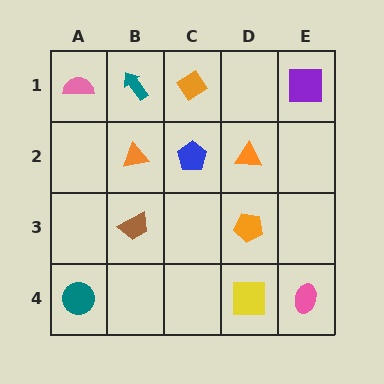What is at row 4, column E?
A pink ellipse.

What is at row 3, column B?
A brown trapezoid.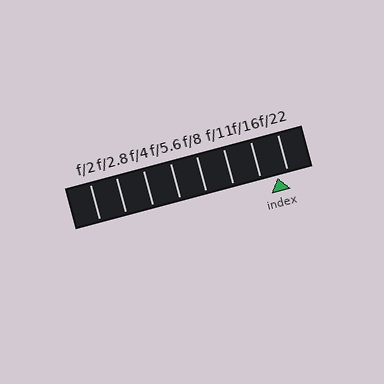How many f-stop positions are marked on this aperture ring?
There are 8 f-stop positions marked.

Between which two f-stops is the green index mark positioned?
The index mark is between f/16 and f/22.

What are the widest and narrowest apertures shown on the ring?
The widest aperture shown is f/2 and the narrowest is f/22.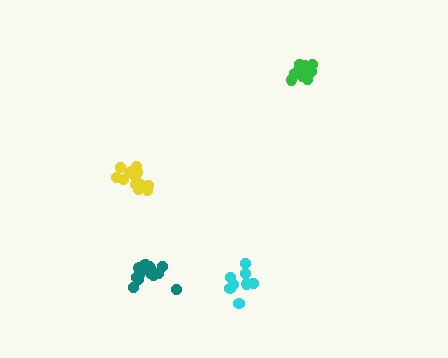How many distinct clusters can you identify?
There are 4 distinct clusters.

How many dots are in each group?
Group 1: 8 dots, Group 2: 11 dots, Group 3: 13 dots, Group 4: 14 dots (46 total).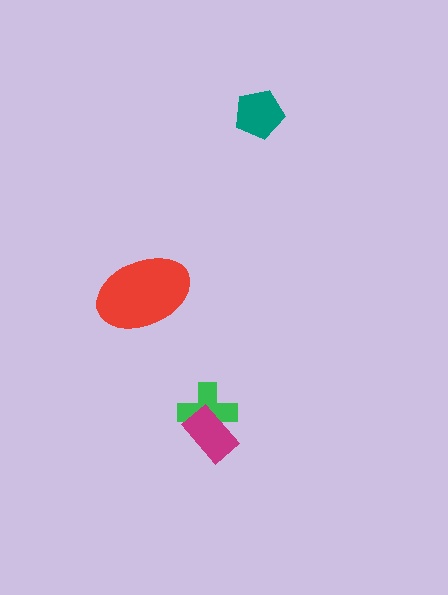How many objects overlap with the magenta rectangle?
1 object overlaps with the magenta rectangle.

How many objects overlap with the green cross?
1 object overlaps with the green cross.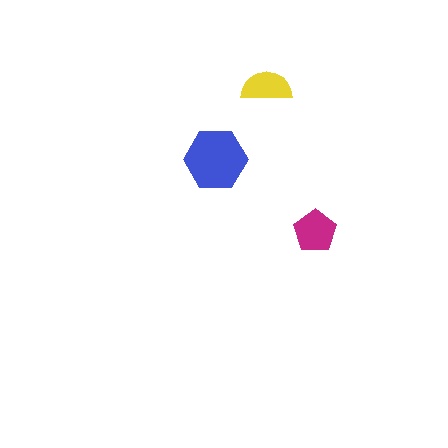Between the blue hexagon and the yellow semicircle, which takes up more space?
The blue hexagon.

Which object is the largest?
The blue hexagon.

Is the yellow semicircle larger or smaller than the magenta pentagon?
Smaller.